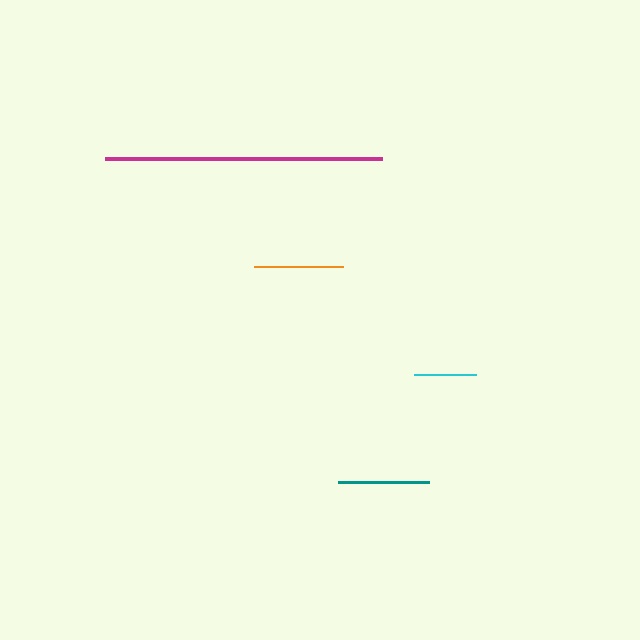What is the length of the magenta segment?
The magenta segment is approximately 277 pixels long.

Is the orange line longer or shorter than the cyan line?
The orange line is longer than the cyan line.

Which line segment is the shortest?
The cyan line is the shortest at approximately 63 pixels.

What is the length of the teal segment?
The teal segment is approximately 91 pixels long.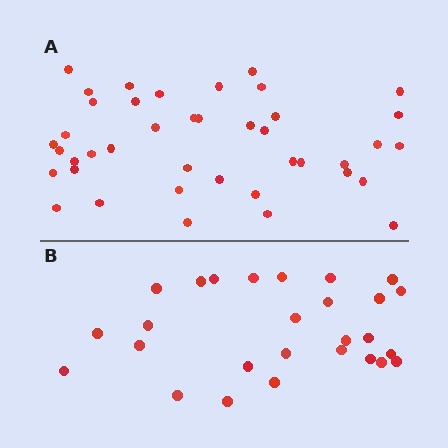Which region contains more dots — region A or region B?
Region A (the top region) has more dots.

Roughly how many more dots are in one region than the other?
Region A has approximately 15 more dots than region B.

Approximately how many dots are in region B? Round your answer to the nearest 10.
About 30 dots. (The exact count is 27, which rounds to 30.)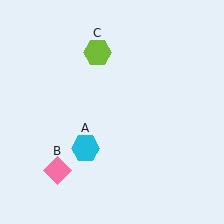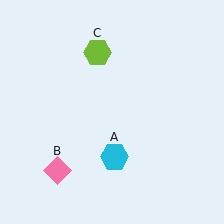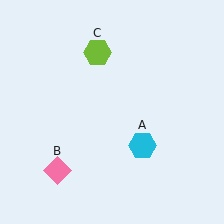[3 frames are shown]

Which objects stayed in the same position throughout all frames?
Pink diamond (object B) and lime hexagon (object C) remained stationary.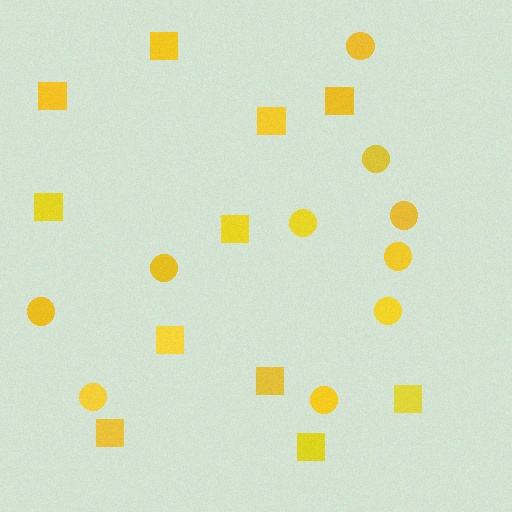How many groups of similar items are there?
There are 2 groups: one group of squares (11) and one group of circles (10).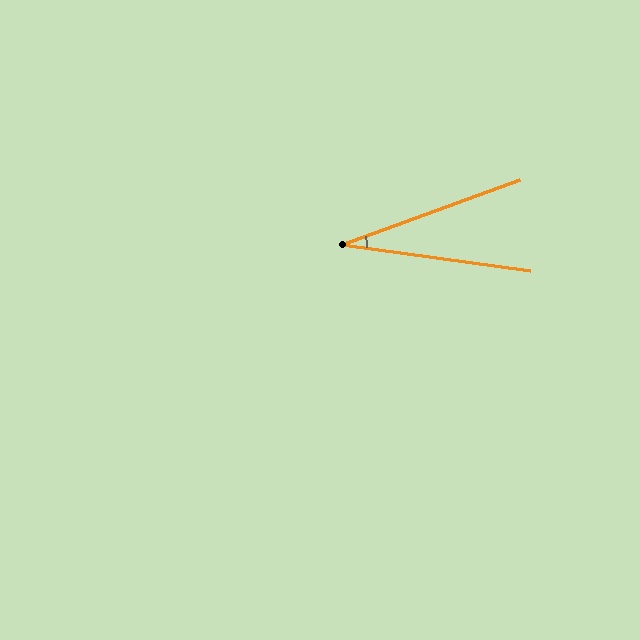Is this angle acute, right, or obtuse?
It is acute.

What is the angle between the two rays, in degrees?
Approximately 28 degrees.